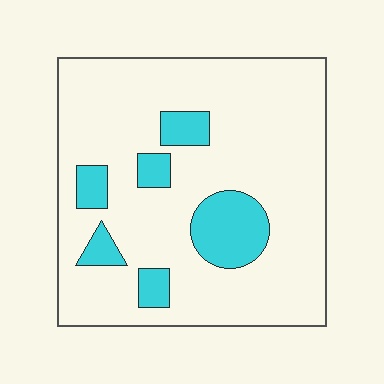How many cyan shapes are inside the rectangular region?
6.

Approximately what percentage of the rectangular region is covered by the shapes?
Approximately 15%.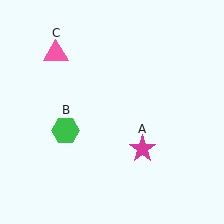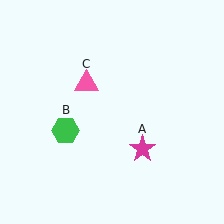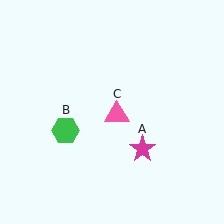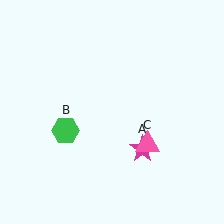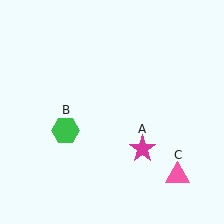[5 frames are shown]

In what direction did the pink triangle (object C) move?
The pink triangle (object C) moved down and to the right.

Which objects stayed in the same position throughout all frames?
Magenta star (object A) and green hexagon (object B) remained stationary.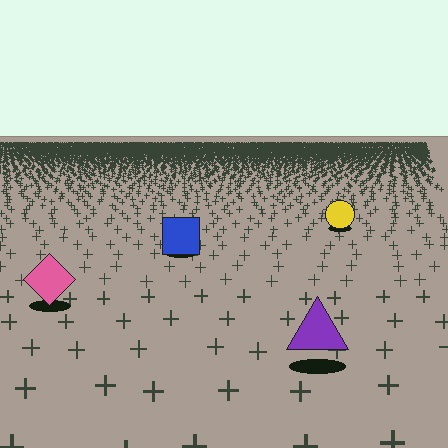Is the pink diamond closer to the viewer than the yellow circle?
Yes. The pink diamond is closer — you can tell from the texture gradient: the ground texture is coarser near it.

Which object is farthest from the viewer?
The yellow circle is farthest from the viewer. It appears smaller and the ground texture around it is denser.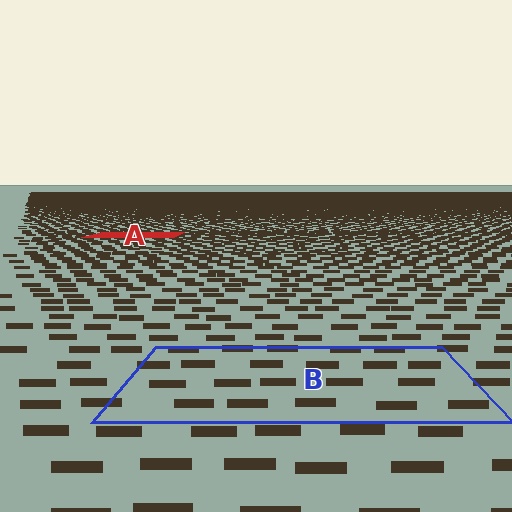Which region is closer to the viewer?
Region B is closer. The texture elements there are larger and more spread out.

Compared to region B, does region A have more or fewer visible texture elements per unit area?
Region A has more texture elements per unit area — they are packed more densely because it is farther away.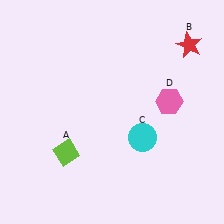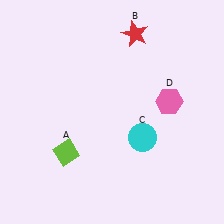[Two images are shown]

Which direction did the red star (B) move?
The red star (B) moved left.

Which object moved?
The red star (B) moved left.